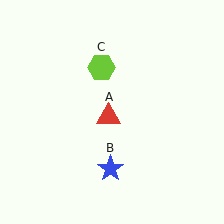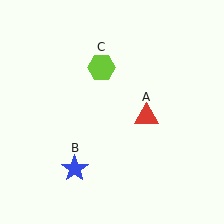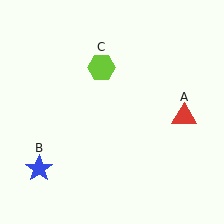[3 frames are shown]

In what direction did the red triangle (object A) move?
The red triangle (object A) moved right.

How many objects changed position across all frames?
2 objects changed position: red triangle (object A), blue star (object B).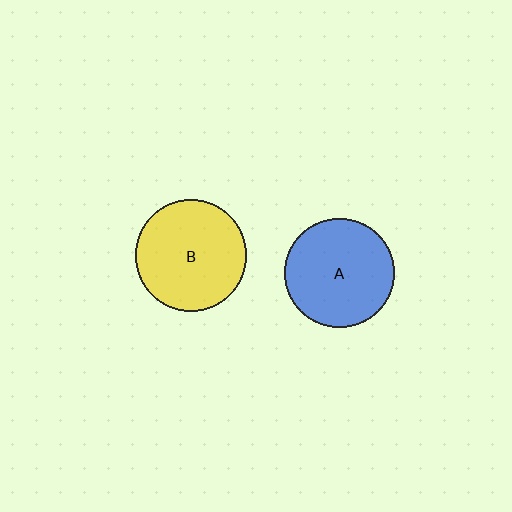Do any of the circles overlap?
No, none of the circles overlap.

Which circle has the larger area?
Circle B (yellow).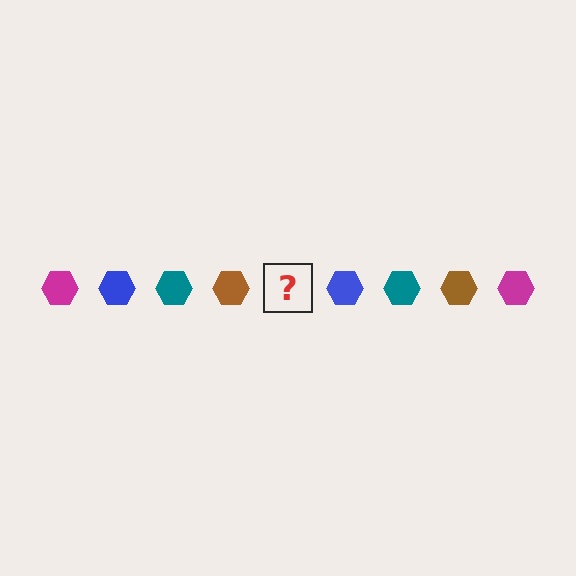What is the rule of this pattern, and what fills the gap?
The rule is that the pattern cycles through magenta, blue, teal, brown hexagons. The gap should be filled with a magenta hexagon.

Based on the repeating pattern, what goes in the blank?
The blank should be a magenta hexagon.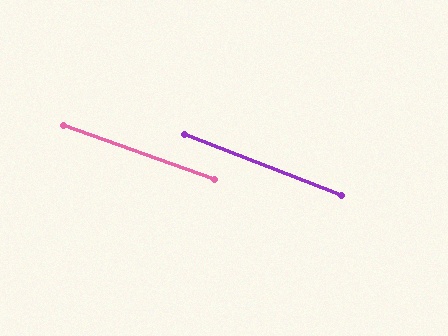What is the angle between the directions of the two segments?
Approximately 2 degrees.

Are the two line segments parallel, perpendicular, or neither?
Parallel — their directions differ by only 1.8°.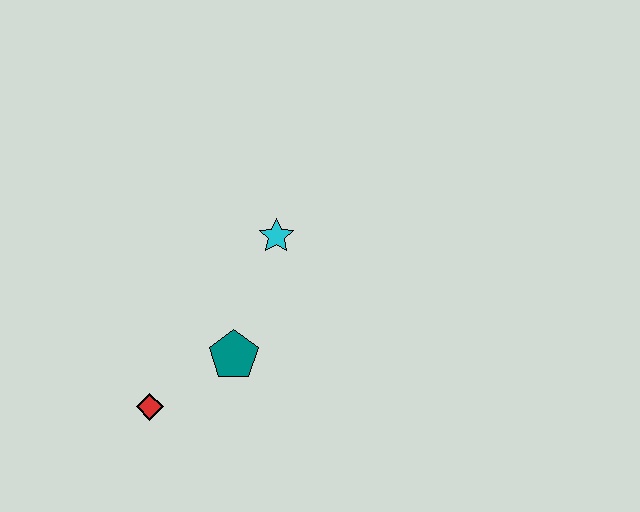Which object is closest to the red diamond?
The teal pentagon is closest to the red diamond.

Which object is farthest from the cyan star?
The red diamond is farthest from the cyan star.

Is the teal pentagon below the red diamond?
No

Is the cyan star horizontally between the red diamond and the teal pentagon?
No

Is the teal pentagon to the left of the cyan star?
Yes